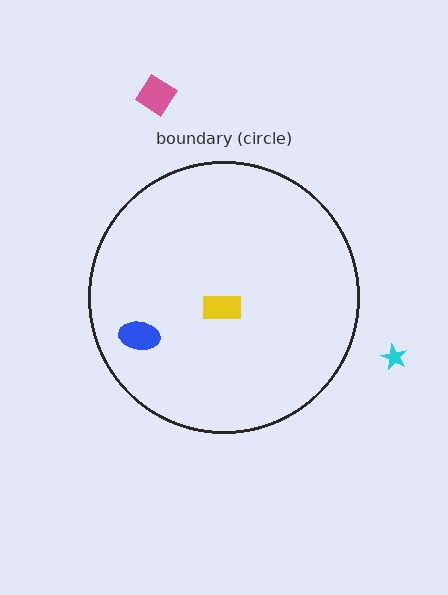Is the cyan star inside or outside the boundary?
Outside.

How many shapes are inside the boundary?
2 inside, 2 outside.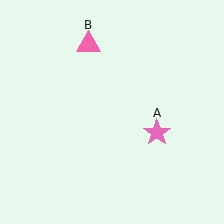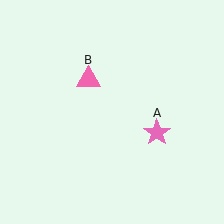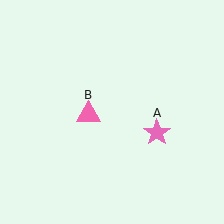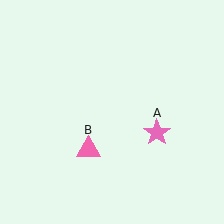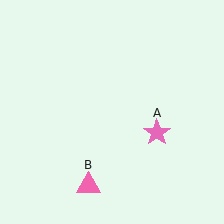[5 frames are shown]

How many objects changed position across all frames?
1 object changed position: pink triangle (object B).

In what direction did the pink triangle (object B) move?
The pink triangle (object B) moved down.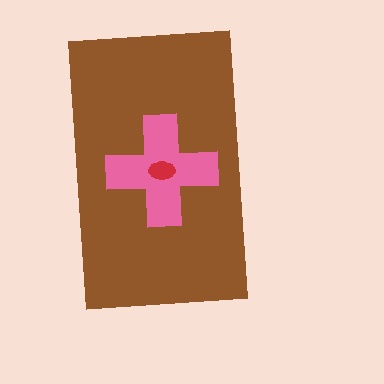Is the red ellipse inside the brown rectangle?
Yes.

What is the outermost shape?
The brown rectangle.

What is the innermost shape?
The red ellipse.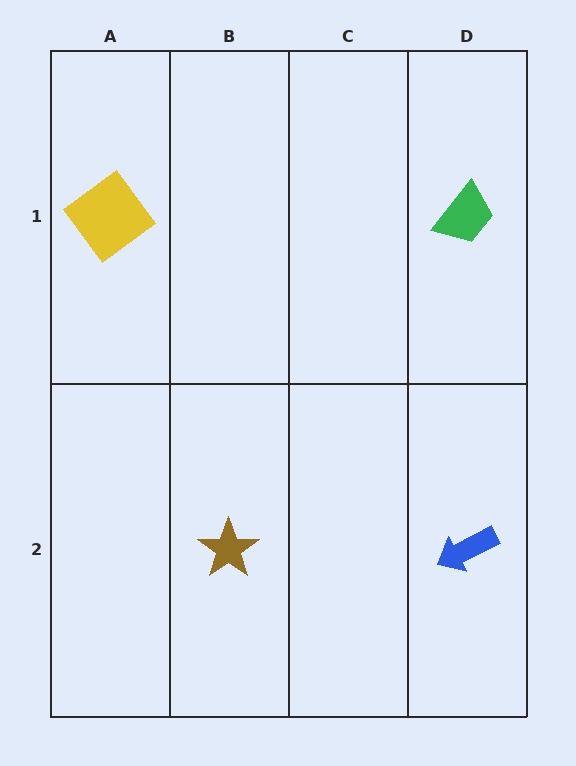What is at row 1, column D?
A green trapezoid.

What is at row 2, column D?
A blue arrow.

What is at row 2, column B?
A brown star.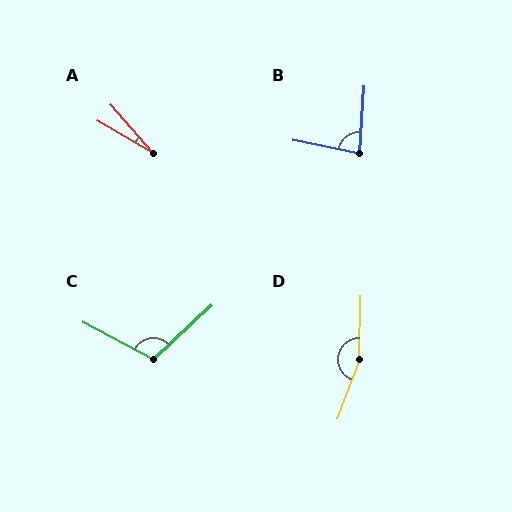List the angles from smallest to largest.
A (19°), B (82°), C (109°), D (161°).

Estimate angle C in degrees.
Approximately 109 degrees.